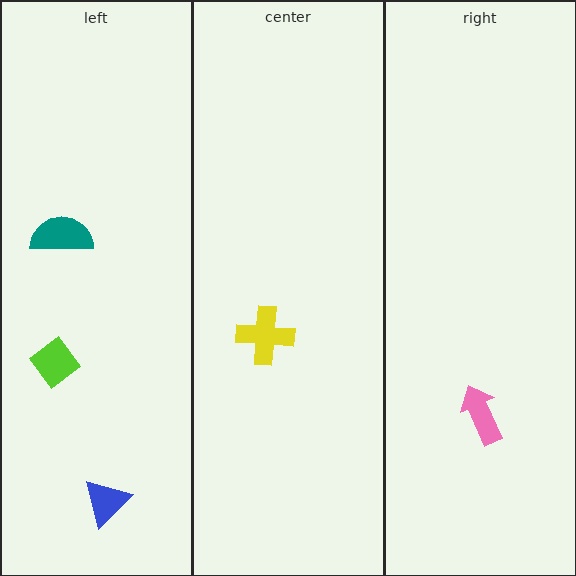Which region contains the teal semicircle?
The left region.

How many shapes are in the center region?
1.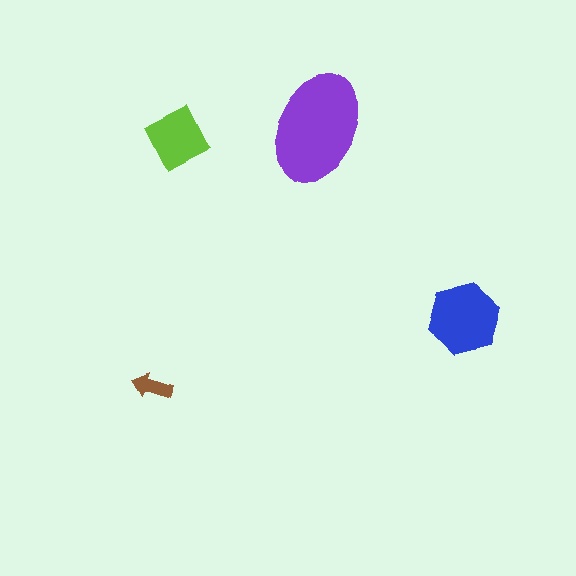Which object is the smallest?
The brown arrow.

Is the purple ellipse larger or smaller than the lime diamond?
Larger.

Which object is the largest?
The purple ellipse.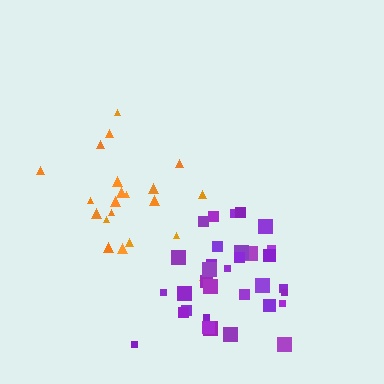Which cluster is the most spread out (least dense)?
Orange.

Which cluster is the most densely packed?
Purple.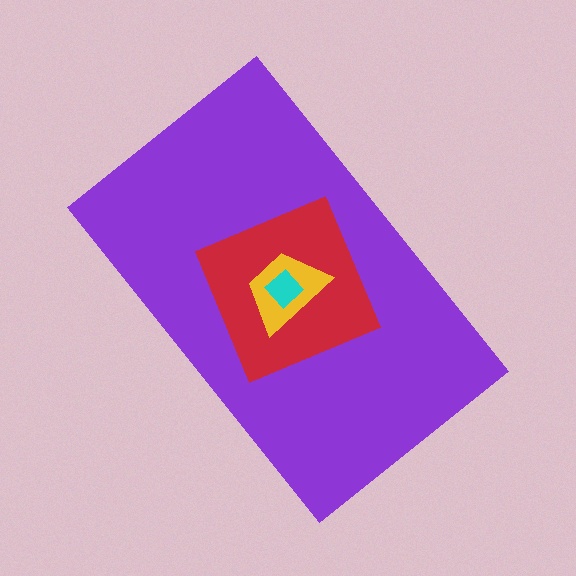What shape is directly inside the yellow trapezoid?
The cyan diamond.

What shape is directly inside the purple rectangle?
The red diamond.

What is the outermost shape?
The purple rectangle.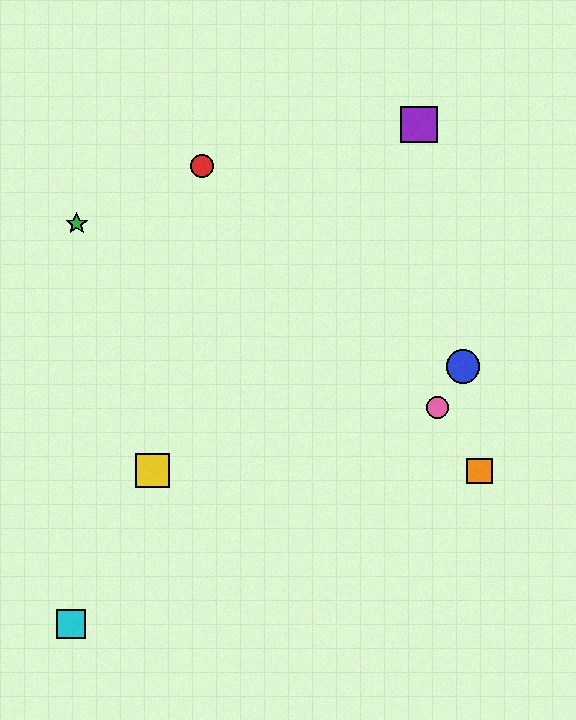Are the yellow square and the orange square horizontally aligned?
Yes, both are at y≈471.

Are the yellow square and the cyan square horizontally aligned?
No, the yellow square is at y≈471 and the cyan square is at y≈624.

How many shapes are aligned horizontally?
2 shapes (the yellow square, the orange square) are aligned horizontally.